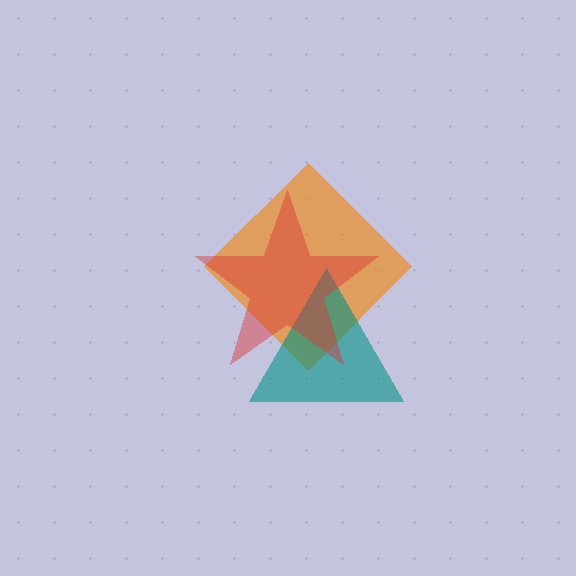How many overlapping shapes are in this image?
There are 3 overlapping shapes in the image.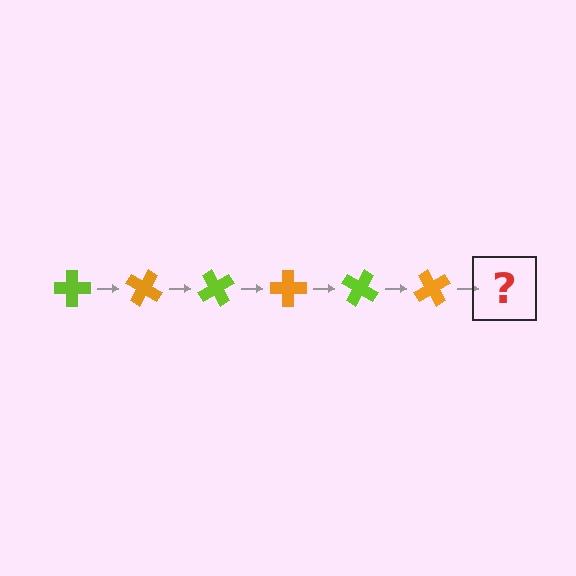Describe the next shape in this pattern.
It should be a lime cross, rotated 180 degrees from the start.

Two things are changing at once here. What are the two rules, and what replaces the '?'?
The two rules are that it rotates 30 degrees each step and the color cycles through lime and orange. The '?' should be a lime cross, rotated 180 degrees from the start.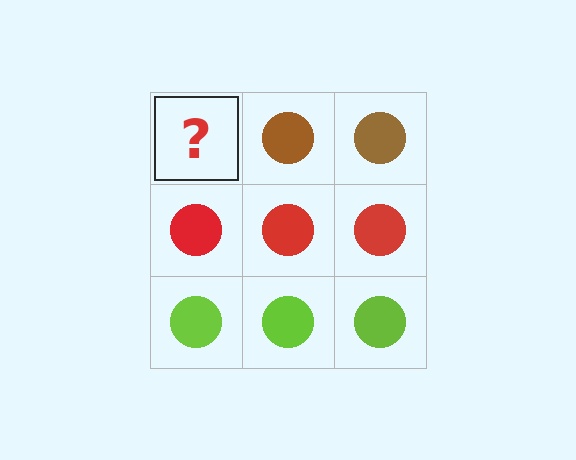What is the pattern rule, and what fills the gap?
The rule is that each row has a consistent color. The gap should be filled with a brown circle.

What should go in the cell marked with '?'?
The missing cell should contain a brown circle.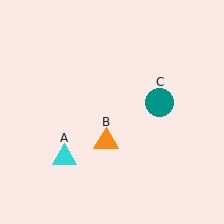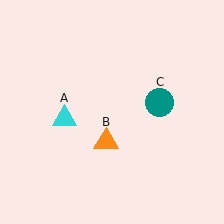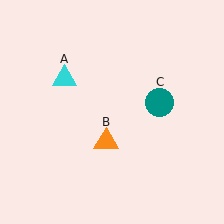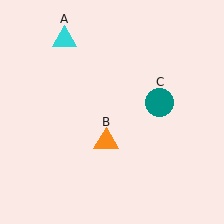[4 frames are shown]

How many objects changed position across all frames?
1 object changed position: cyan triangle (object A).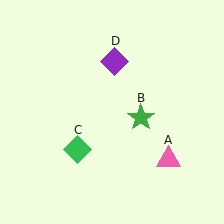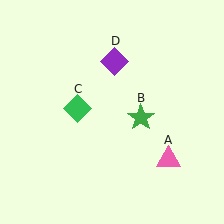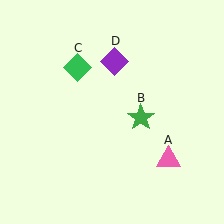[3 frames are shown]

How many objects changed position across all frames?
1 object changed position: green diamond (object C).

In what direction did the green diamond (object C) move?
The green diamond (object C) moved up.